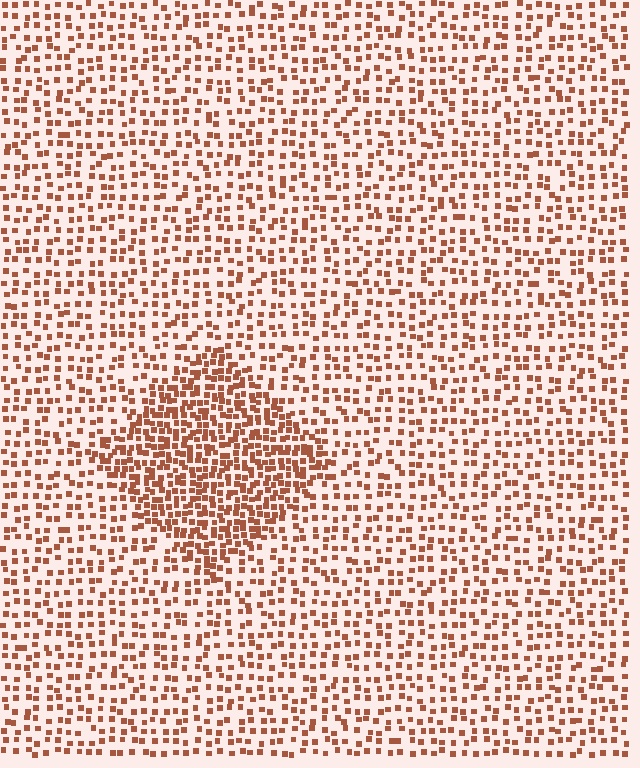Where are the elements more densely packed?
The elements are more densely packed inside the diamond boundary.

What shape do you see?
I see a diamond.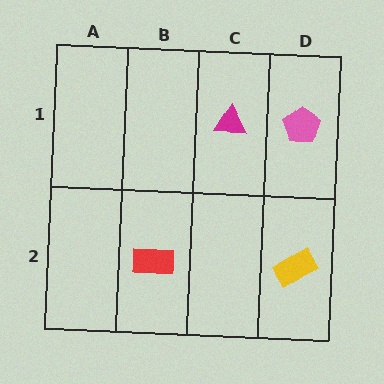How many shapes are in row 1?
2 shapes.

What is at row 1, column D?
A pink pentagon.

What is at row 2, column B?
A red rectangle.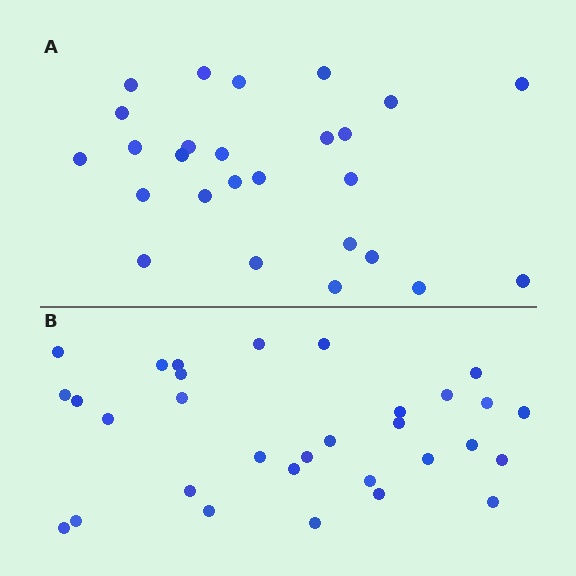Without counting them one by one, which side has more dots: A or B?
Region B (the bottom region) has more dots.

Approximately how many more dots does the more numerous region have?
Region B has about 5 more dots than region A.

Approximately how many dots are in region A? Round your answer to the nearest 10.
About 30 dots. (The exact count is 26, which rounds to 30.)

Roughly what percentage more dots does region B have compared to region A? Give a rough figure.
About 20% more.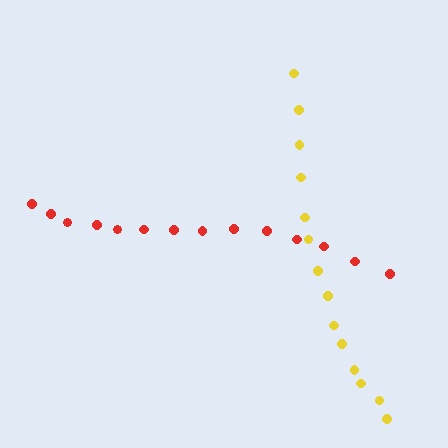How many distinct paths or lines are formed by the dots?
There are 2 distinct paths.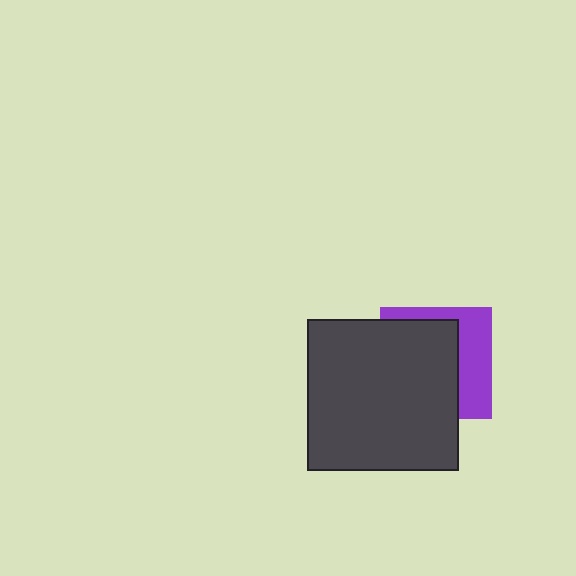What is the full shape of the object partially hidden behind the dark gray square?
The partially hidden object is a purple square.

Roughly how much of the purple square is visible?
A small part of it is visible (roughly 36%).